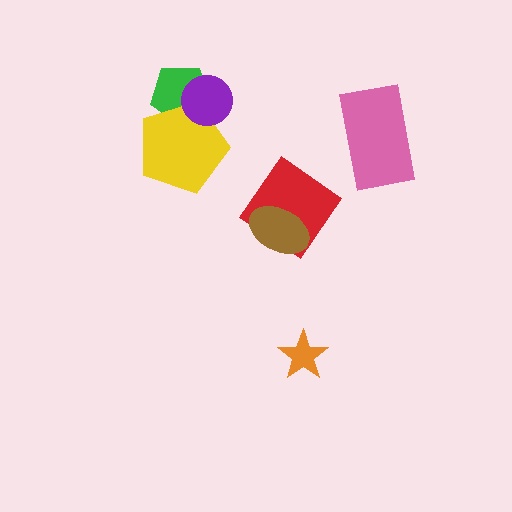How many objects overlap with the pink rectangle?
0 objects overlap with the pink rectangle.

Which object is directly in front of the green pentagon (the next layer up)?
The yellow pentagon is directly in front of the green pentagon.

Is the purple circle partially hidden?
No, no other shape covers it.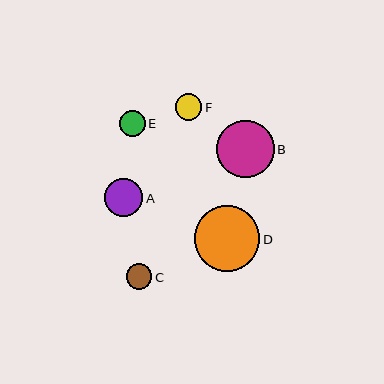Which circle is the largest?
Circle D is the largest with a size of approximately 65 pixels.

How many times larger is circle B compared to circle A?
Circle B is approximately 1.5 times the size of circle A.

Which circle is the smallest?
Circle C is the smallest with a size of approximately 26 pixels.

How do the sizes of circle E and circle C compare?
Circle E and circle C are approximately the same size.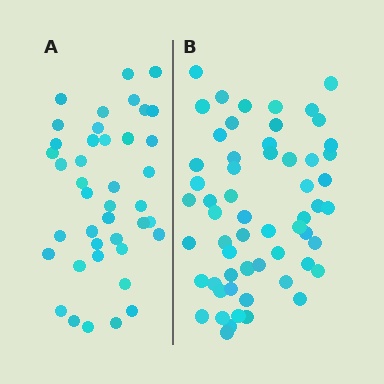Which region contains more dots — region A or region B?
Region B (the right region) has more dots.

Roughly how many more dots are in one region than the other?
Region B has approximately 15 more dots than region A.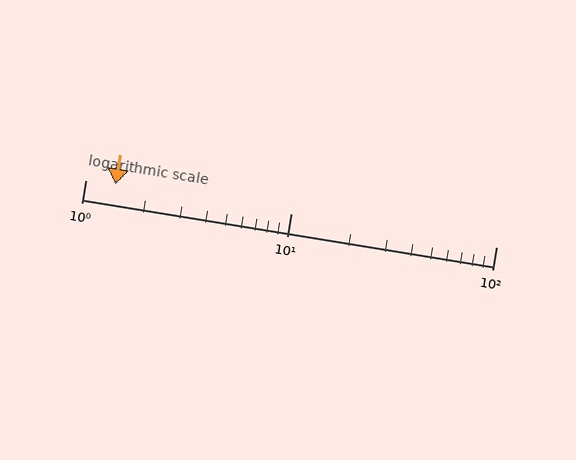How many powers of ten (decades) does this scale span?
The scale spans 2 decades, from 1 to 100.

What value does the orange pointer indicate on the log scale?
The pointer indicates approximately 1.4.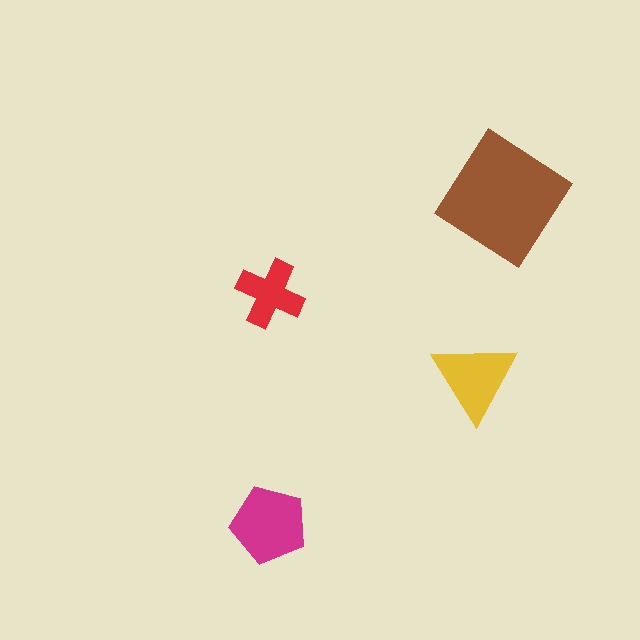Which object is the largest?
The brown diamond.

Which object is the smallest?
The red cross.